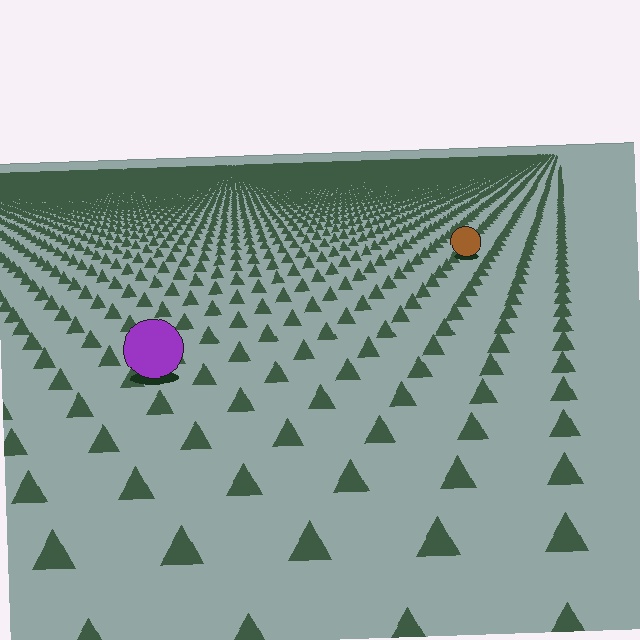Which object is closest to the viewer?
The purple circle is closest. The texture marks near it are larger and more spread out.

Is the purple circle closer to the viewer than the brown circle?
Yes. The purple circle is closer — you can tell from the texture gradient: the ground texture is coarser near it.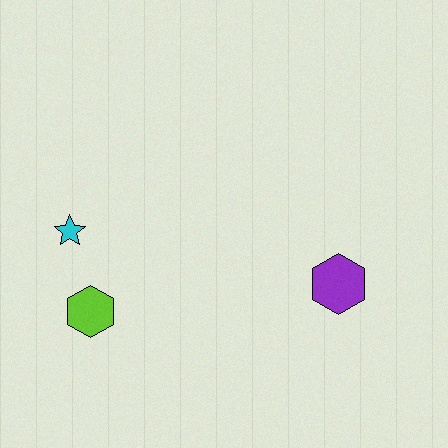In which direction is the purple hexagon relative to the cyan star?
The purple hexagon is to the right of the cyan star.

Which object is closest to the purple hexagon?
The lime hexagon is closest to the purple hexagon.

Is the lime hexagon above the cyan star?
No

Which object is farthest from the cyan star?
The purple hexagon is farthest from the cyan star.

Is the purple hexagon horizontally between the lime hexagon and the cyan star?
No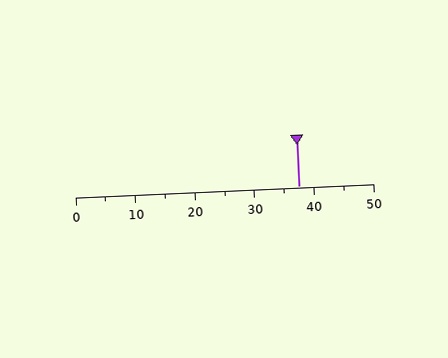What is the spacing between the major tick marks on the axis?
The major ticks are spaced 10 apart.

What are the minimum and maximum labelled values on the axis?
The axis runs from 0 to 50.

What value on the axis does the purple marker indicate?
The marker indicates approximately 37.5.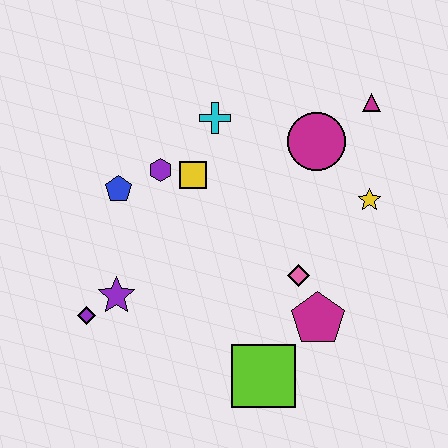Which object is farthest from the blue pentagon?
The magenta triangle is farthest from the blue pentagon.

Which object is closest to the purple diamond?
The purple star is closest to the purple diamond.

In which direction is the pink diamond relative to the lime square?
The pink diamond is above the lime square.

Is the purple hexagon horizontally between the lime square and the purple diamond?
Yes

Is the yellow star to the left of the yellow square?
No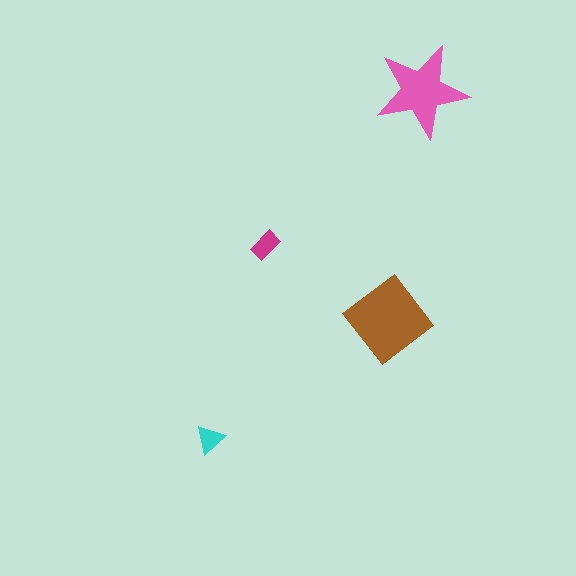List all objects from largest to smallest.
The brown diamond, the pink star, the magenta rectangle, the cyan triangle.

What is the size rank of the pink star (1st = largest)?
2nd.